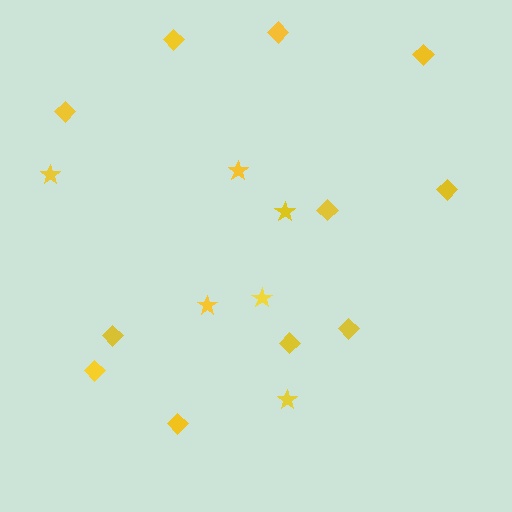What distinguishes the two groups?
There are 2 groups: one group of diamonds (11) and one group of stars (6).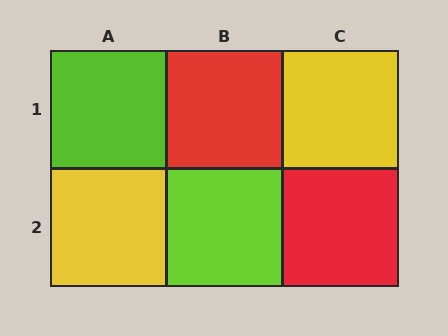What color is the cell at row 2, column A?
Yellow.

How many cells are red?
2 cells are red.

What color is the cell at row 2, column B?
Lime.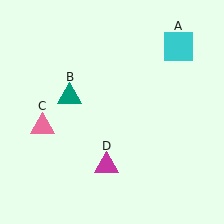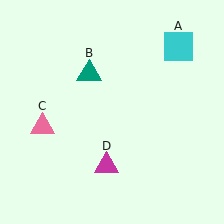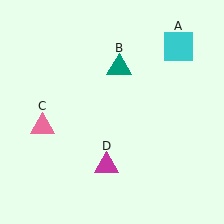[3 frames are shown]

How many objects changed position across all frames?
1 object changed position: teal triangle (object B).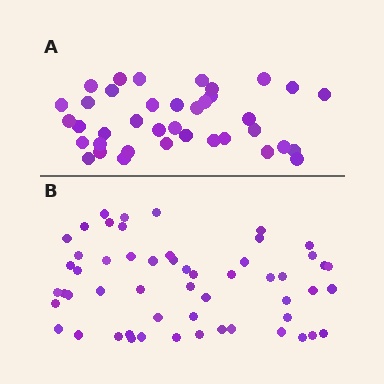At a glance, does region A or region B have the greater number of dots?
Region B (the bottom region) has more dots.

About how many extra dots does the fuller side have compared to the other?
Region B has approximately 15 more dots than region A.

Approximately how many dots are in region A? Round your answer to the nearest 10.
About 40 dots. (The exact count is 38, which rounds to 40.)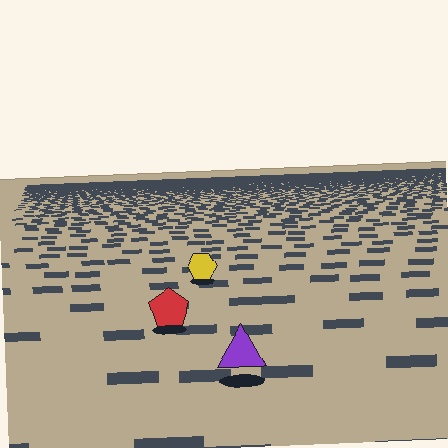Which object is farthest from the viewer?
The yellow hexagon is farthest from the viewer. It appears smaller and the ground texture around it is denser.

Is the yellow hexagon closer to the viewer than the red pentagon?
No. The red pentagon is closer — you can tell from the texture gradient: the ground texture is coarser near it.